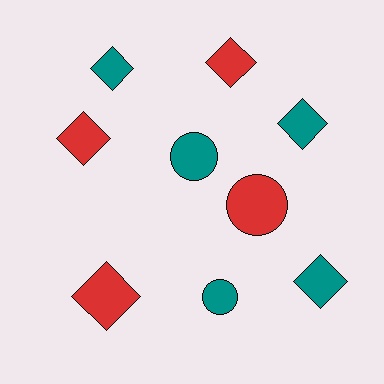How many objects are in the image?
There are 9 objects.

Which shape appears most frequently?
Diamond, with 6 objects.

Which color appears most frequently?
Teal, with 5 objects.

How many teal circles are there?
There are 2 teal circles.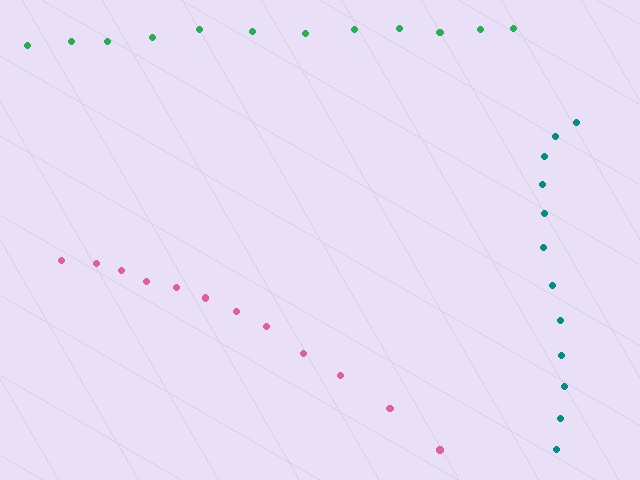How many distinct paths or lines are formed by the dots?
There are 3 distinct paths.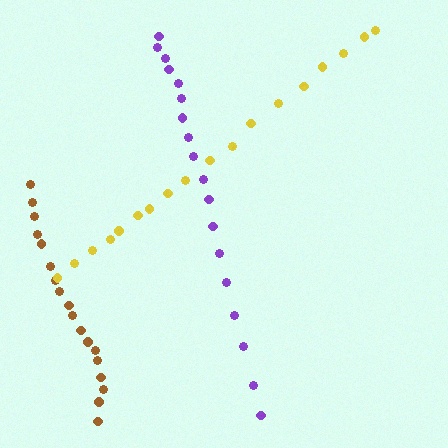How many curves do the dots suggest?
There are 3 distinct paths.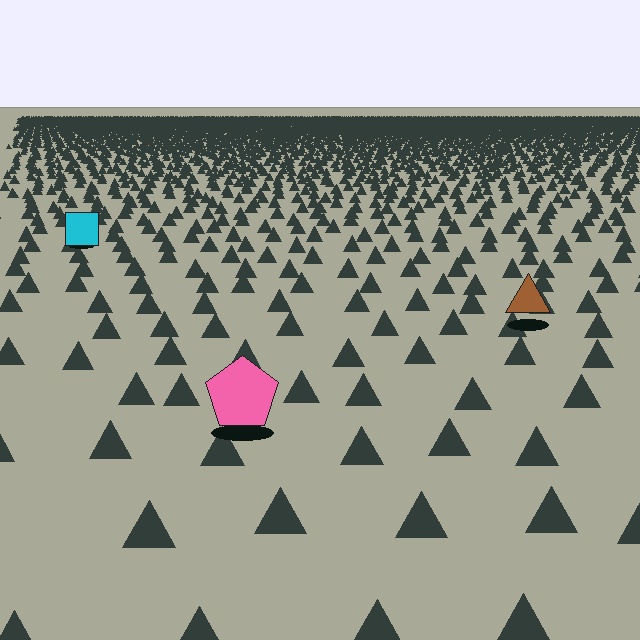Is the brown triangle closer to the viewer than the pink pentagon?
No. The pink pentagon is closer — you can tell from the texture gradient: the ground texture is coarser near it.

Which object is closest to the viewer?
The pink pentagon is closest. The texture marks near it are larger and more spread out.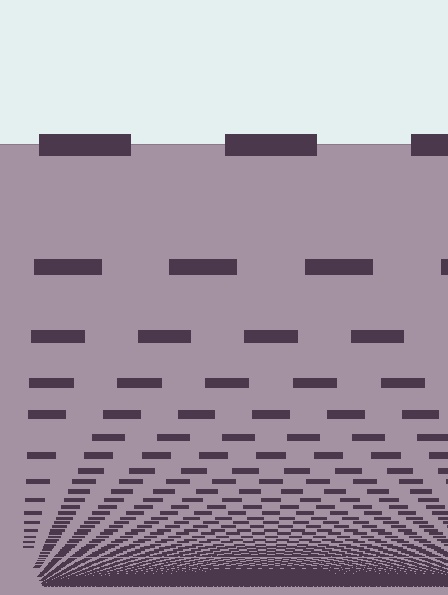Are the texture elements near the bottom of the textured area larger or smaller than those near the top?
Smaller. The gradient is inverted — elements near the bottom are smaller and denser.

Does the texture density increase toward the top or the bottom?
Density increases toward the bottom.